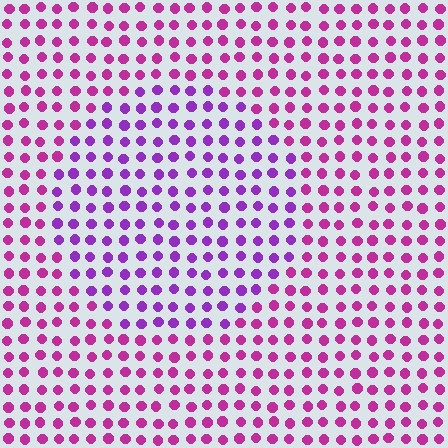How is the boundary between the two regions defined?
The boundary is defined purely by a slight shift in hue (about 33 degrees). Spacing, size, and orientation are identical on both sides.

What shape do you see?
I see a circle.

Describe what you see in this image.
The image is filled with small magenta elements in a uniform arrangement. A circle-shaped region is visible where the elements are tinted to a slightly different hue, forming a subtle color boundary.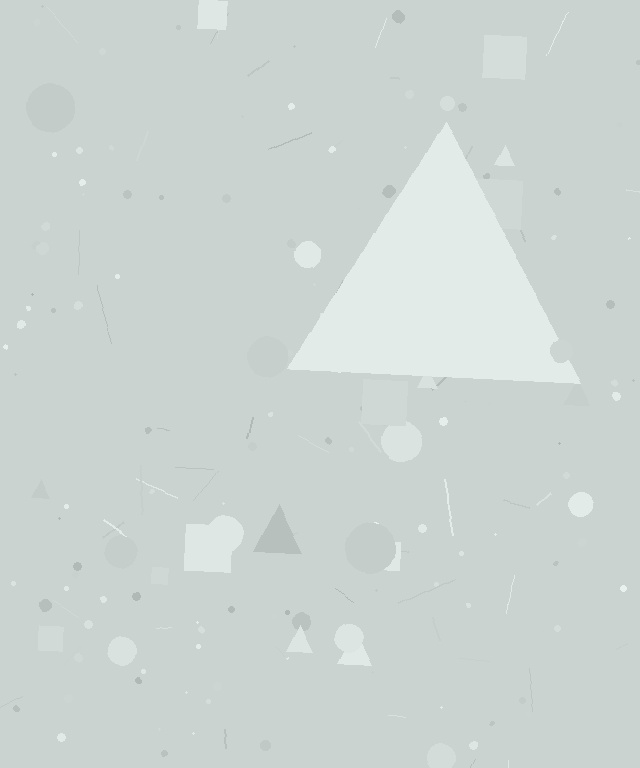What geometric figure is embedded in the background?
A triangle is embedded in the background.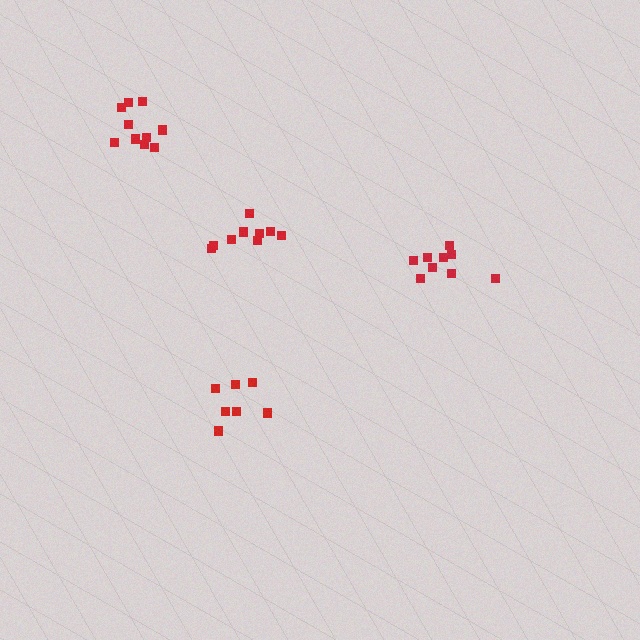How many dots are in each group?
Group 1: 9 dots, Group 2: 10 dots, Group 3: 9 dots, Group 4: 7 dots (35 total).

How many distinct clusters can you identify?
There are 4 distinct clusters.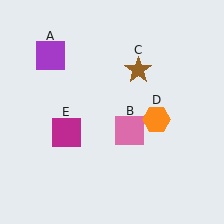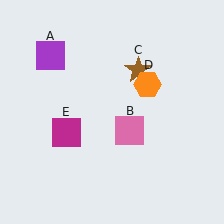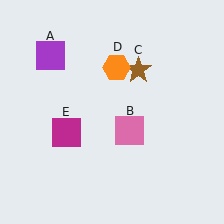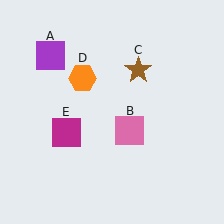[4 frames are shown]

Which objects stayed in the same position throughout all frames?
Purple square (object A) and pink square (object B) and brown star (object C) and magenta square (object E) remained stationary.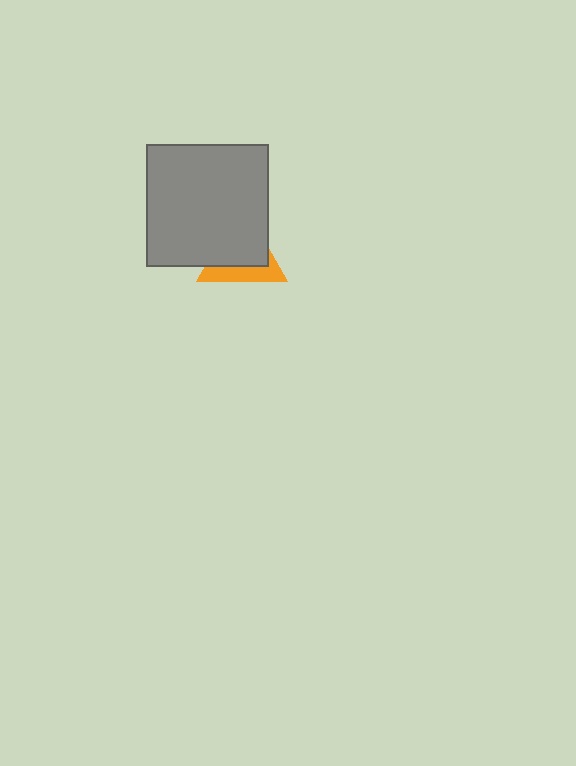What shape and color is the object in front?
The object in front is a gray square.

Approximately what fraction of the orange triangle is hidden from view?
Roughly 65% of the orange triangle is hidden behind the gray square.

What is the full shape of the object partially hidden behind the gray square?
The partially hidden object is an orange triangle.